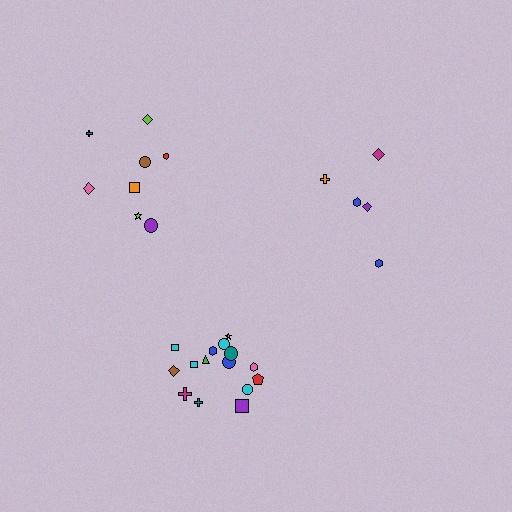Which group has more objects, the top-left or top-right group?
The top-left group.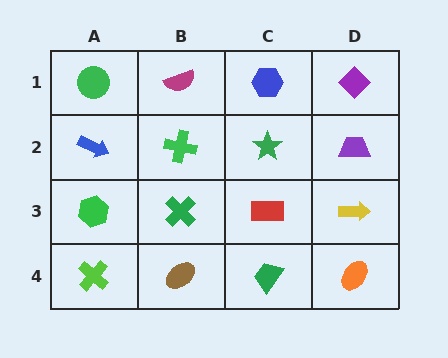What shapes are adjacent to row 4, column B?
A green cross (row 3, column B), a lime cross (row 4, column A), a green trapezoid (row 4, column C).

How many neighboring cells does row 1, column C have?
3.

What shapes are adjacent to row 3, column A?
A blue arrow (row 2, column A), a lime cross (row 4, column A), a green cross (row 3, column B).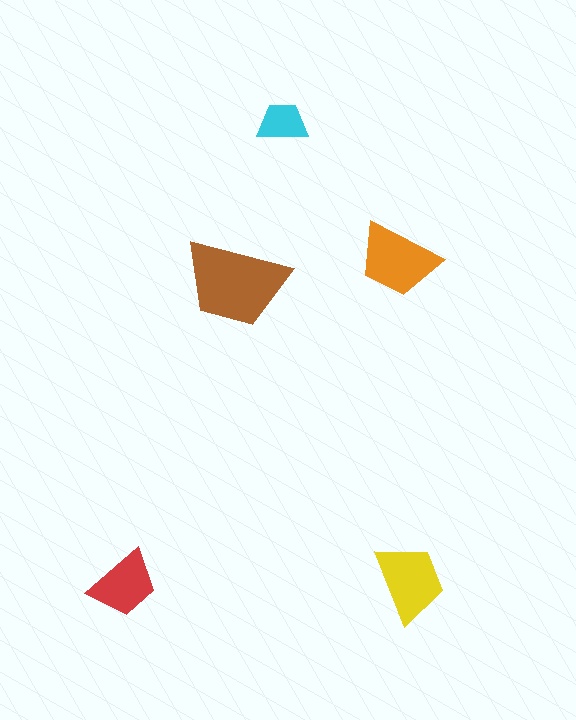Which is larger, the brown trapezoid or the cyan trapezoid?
The brown one.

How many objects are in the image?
There are 5 objects in the image.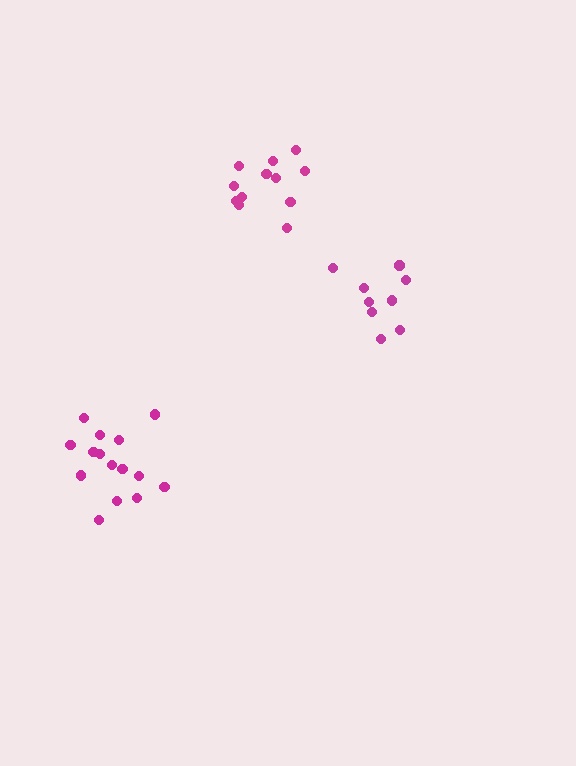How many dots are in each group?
Group 1: 15 dots, Group 2: 9 dots, Group 3: 12 dots (36 total).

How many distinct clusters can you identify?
There are 3 distinct clusters.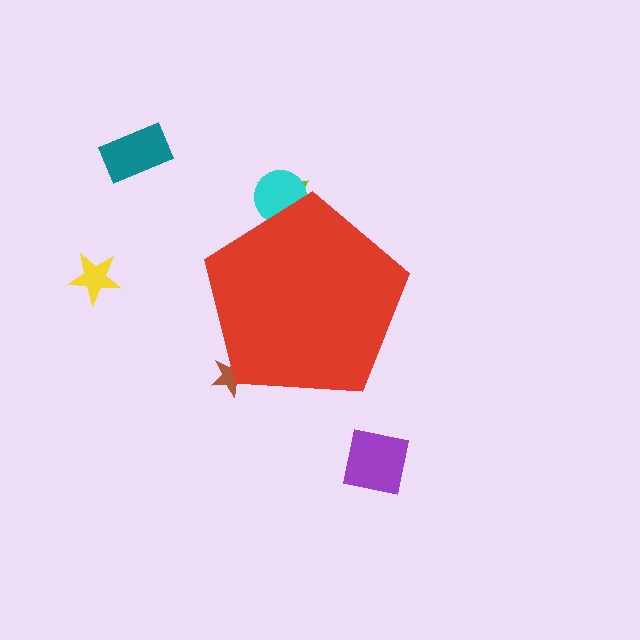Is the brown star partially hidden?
Yes, the brown star is partially hidden behind the red pentagon.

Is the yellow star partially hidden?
No, the yellow star is fully visible.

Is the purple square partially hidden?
No, the purple square is fully visible.